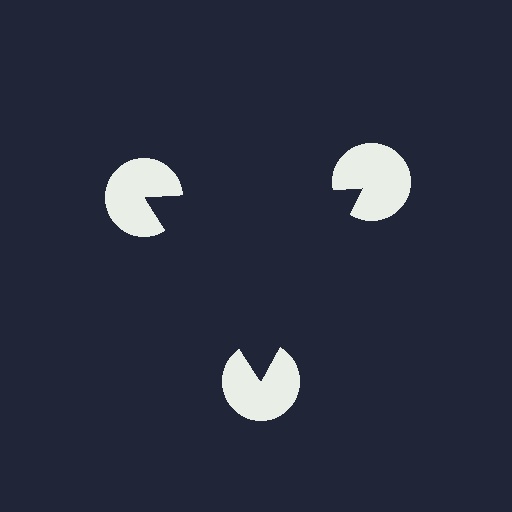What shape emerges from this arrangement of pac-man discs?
An illusory triangle — its edges are inferred from the aligned wedge cuts in the pac-man discs, not physically drawn.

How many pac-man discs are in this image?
There are 3 — one at each vertex of the illusory triangle.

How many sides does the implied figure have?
3 sides.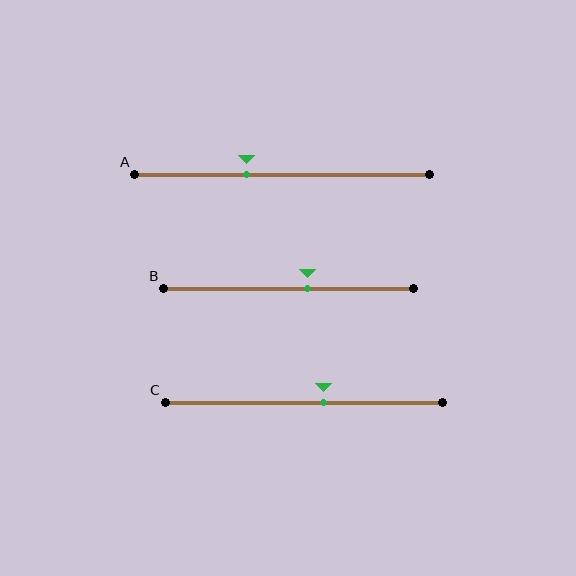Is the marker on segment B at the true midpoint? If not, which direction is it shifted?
No, the marker on segment B is shifted to the right by about 8% of the segment length.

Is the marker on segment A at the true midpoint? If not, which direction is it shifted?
No, the marker on segment A is shifted to the left by about 12% of the segment length.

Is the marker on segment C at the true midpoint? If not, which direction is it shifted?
No, the marker on segment C is shifted to the right by about 7% of the segment length.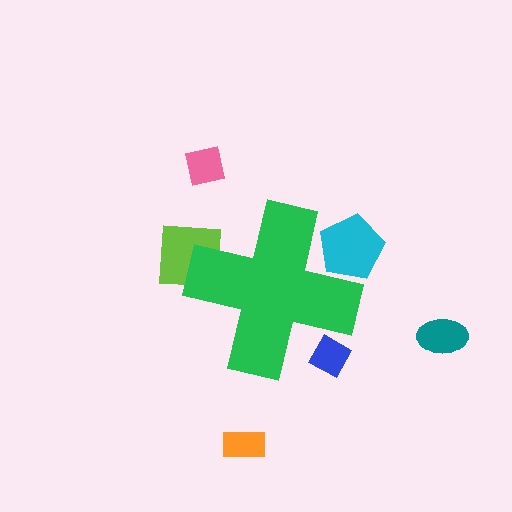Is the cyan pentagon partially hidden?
Yes, the cyan pentagon is partially hidden behind the green cross.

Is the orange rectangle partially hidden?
No, the orange rectangle is fully visible.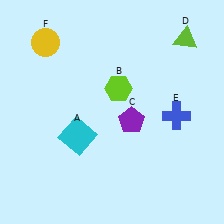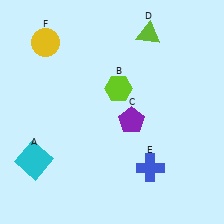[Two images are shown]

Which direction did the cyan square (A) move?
The cyan square (A) moved left.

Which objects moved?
The objects that moved are: the cyan square (A), the lime triangle (D), the blue cross (E).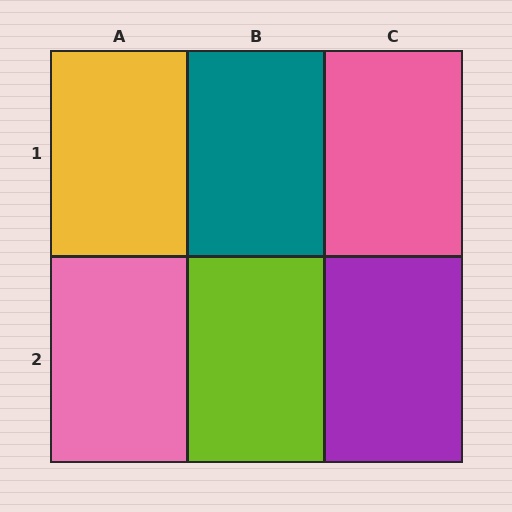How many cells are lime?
1 cell is lime.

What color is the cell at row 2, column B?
Lime.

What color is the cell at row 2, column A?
Pink.